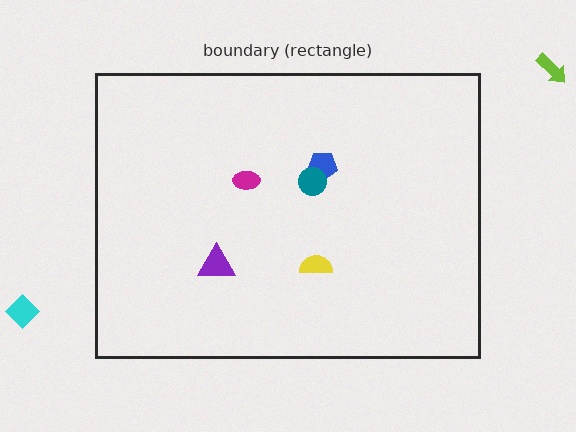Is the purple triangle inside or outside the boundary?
Inside.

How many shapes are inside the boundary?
5 inside, 2 outside.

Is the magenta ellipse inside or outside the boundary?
Inside.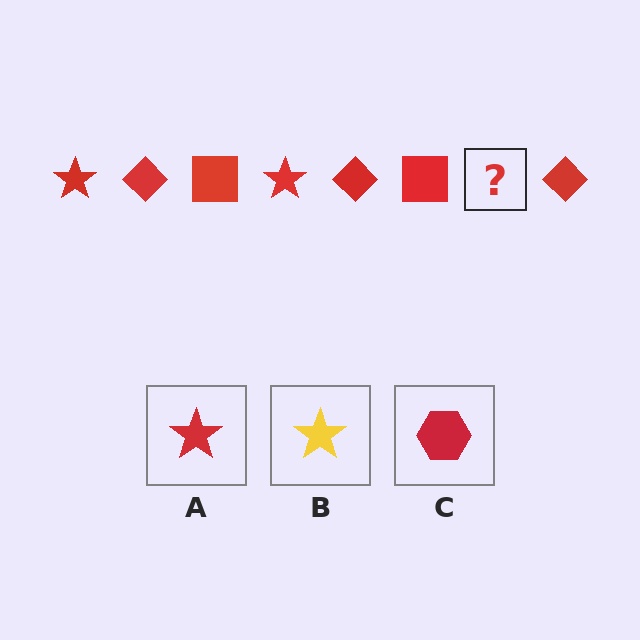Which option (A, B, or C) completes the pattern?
A.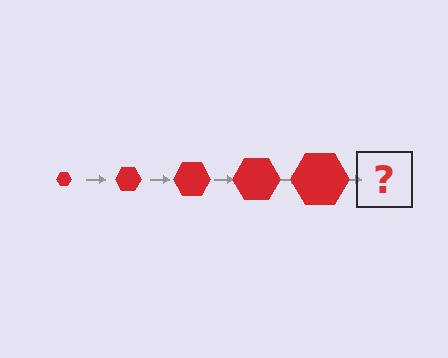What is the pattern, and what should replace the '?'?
The pattern is that the hexagon gets progressively larger each step. The '?' should be a red hexagon, larger than the previous one.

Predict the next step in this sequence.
The next step is a red hexagon, larger than the previous one.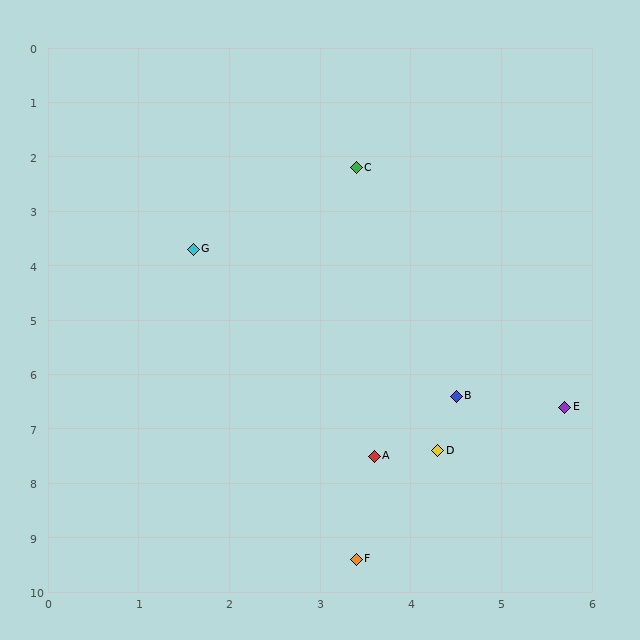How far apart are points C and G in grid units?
Points C and G are about 2.3 grid units apart.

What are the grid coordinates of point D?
Point D is at approximately (4.3, 7.4).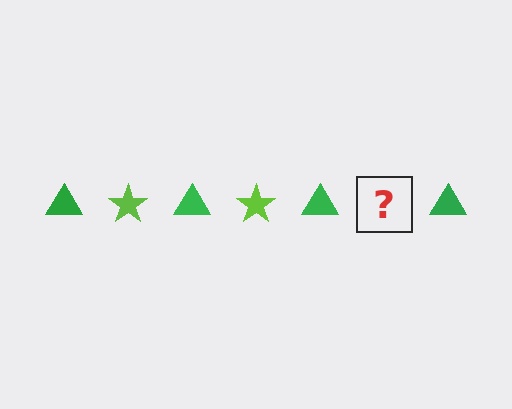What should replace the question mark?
The question mark should be replaced with a lime star.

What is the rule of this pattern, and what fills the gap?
The rule is that the pattern alternates between green triangle and lime star. The gap should be filled with a lime star.